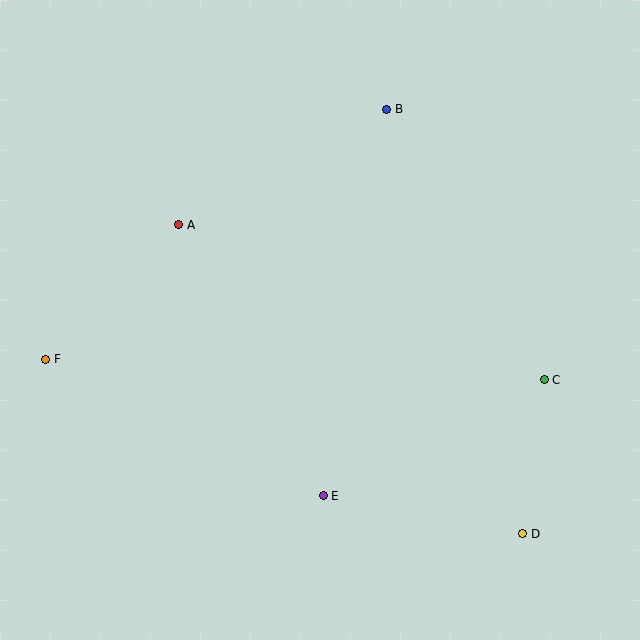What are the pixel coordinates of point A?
Point A is at (179, 225).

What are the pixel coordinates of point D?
Point D is at (523, 534).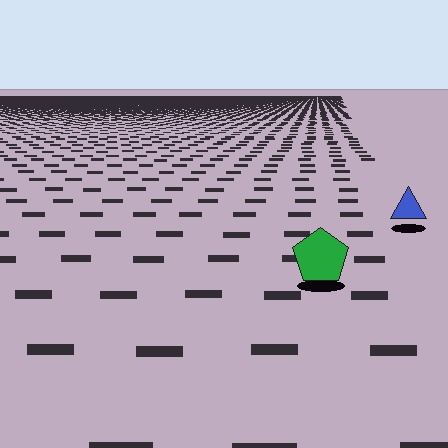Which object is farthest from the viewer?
The blue triangle is farthest from the viewer. It appears smaller and the ground texture around it is denser.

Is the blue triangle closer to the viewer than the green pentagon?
No. The green pentagon is closer — you can tell from the texture gradient: the ground texture is coarser near it.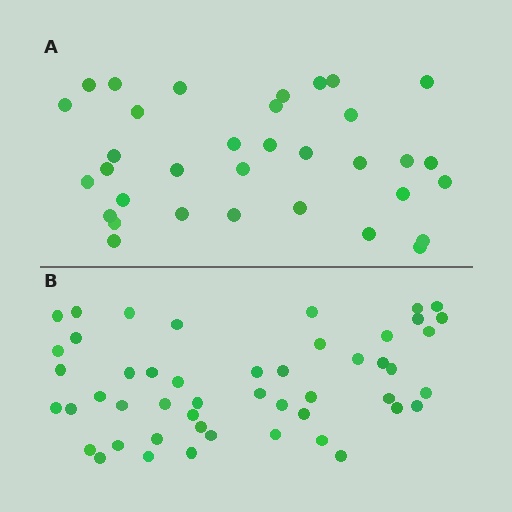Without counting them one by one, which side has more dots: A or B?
Region B (the bottom region) has more dots.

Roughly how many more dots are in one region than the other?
Region B has approximately 15 more dots than region A.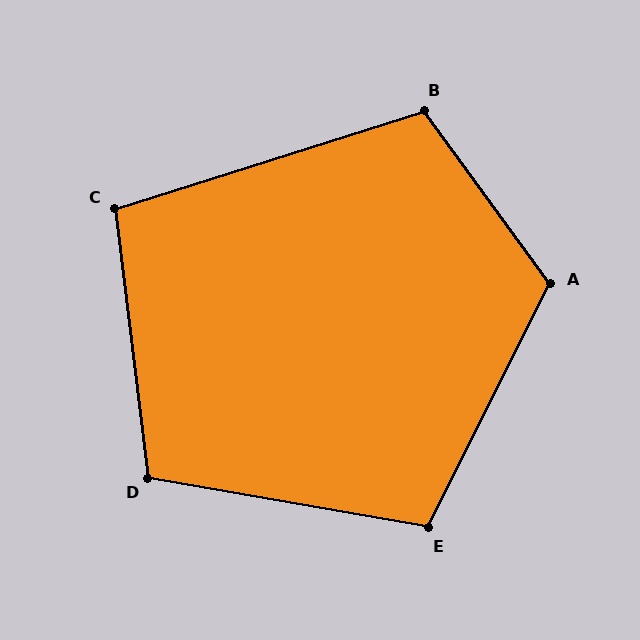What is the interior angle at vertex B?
Approximately 109 degrees (obtuse).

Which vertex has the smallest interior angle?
C, at approximately 100 degrees.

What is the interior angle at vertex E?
Approximately 107 degrees (obtuse).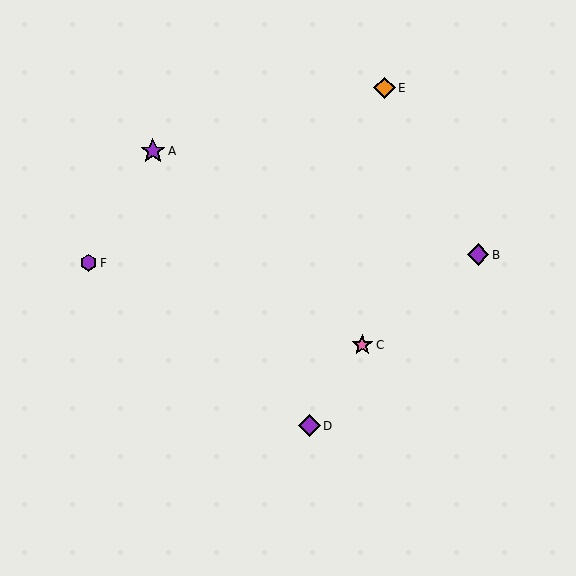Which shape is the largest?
The purple star (labeled A) is the largest.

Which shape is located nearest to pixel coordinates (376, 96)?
The orange diamond (labeled E) at (385, 88) is nearest to that location.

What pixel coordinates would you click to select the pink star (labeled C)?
Click at (362, 345) to select the pink star C.